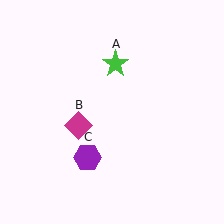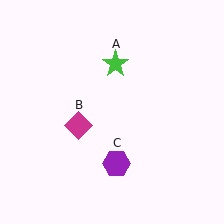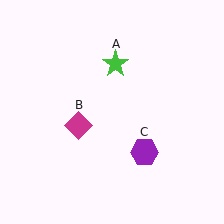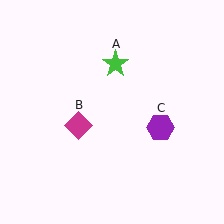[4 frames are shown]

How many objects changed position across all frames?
1 object changed position: purple hexagon (object C).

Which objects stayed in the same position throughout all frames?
Green star (object A) and magenta diamond (object B) remained stationary.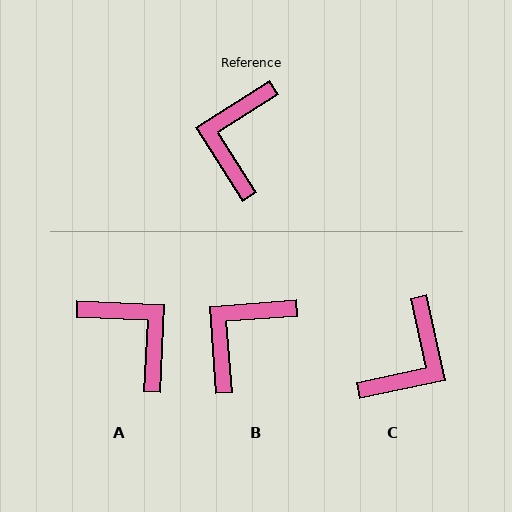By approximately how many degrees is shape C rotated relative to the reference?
Approximately 160 degrees counter-clockwise.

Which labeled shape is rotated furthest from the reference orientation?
C, about 160 degrees away.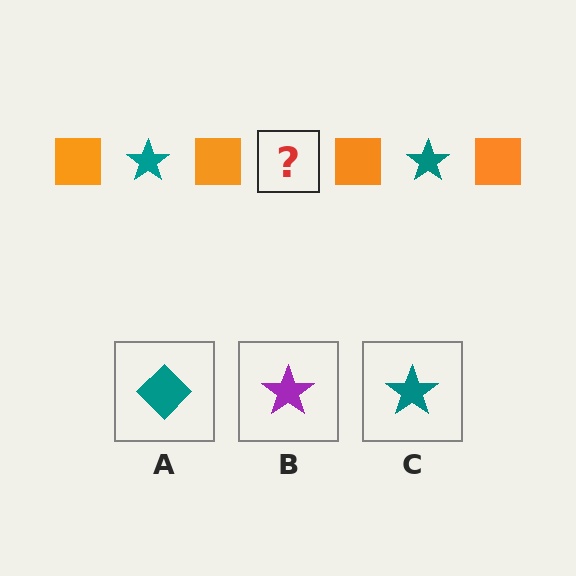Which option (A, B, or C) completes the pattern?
C.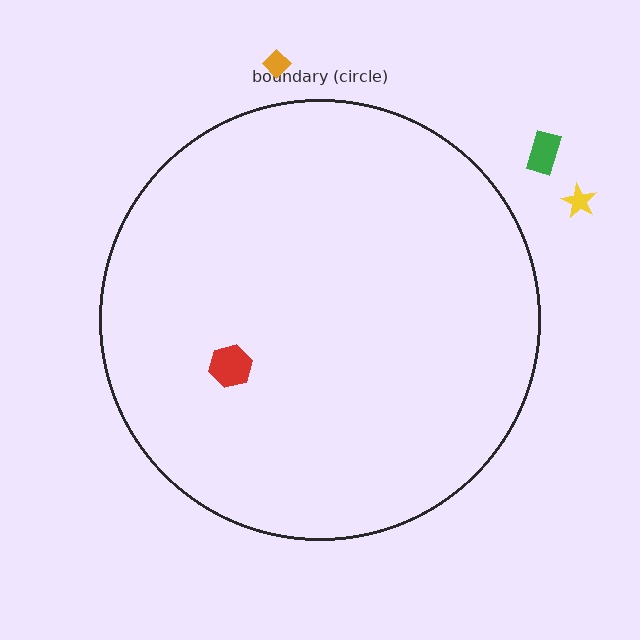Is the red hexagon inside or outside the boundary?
Inside.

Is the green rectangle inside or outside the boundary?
Outside.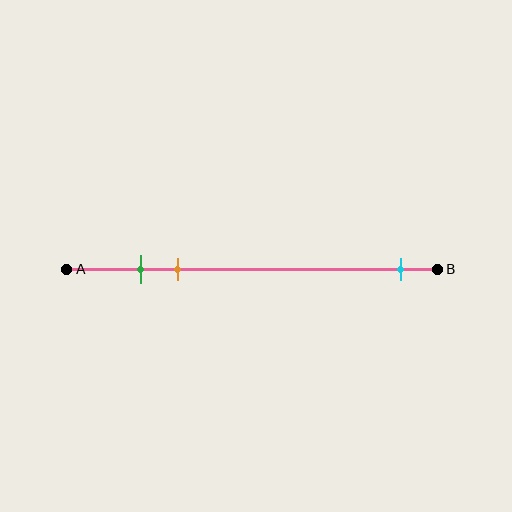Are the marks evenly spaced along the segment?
No, the marks are not evenly spaced.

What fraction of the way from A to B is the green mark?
The green mark is approximately 20% (0.2) of the way from A to B.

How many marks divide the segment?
There are 3 marks dividing the segment.